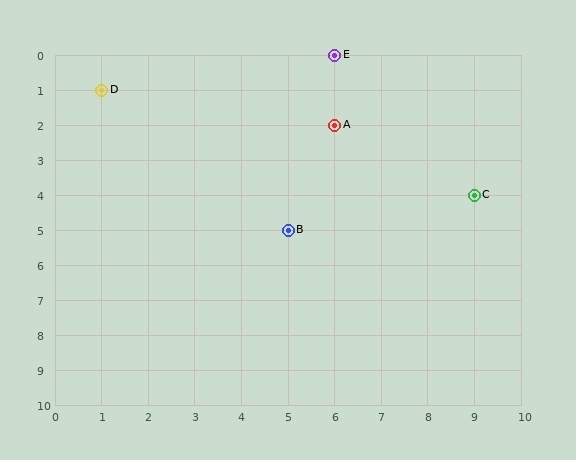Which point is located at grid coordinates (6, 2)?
Point A is at (6, 2).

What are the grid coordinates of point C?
Point C is at grid coordinates (9, 4).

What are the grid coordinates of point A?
Point A is at grid coordinates (6, 2).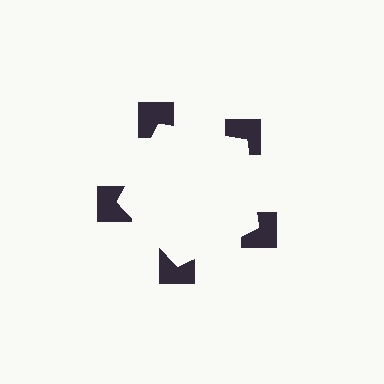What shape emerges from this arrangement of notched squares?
An illusory pentagon — its edges are inferred from the aligned wedge cuts in the notched squares, not physically drawn.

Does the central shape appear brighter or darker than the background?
It typically appears slightly brighter than the background, even though no actual brightness change is drawn.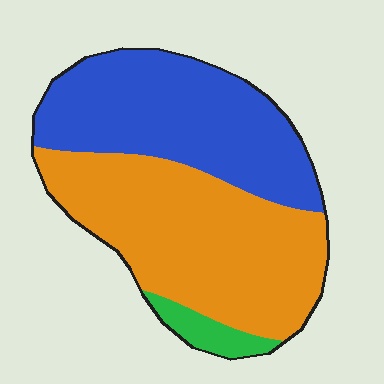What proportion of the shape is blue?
Blue covers about 45% of the shape.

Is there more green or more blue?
Blue.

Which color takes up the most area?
Orange, at roughly 50%.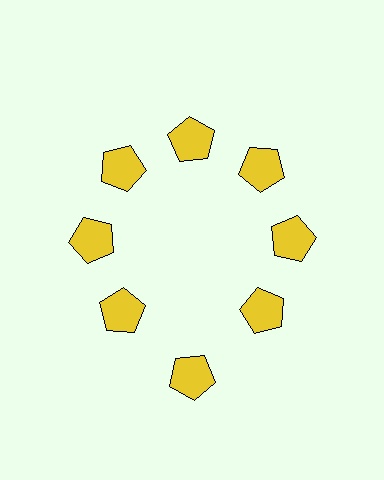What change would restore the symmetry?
The symmetry would be restored by moving it inward, back onto the ring so that all 8 pentagons sit at equal angles and equal distance from the center.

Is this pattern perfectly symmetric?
No. The 8 yellow pentagons are arranged in a ring, but one element near the 6 o'clock position is pushed outward from the center, breaking the 8-fold rotational symmetry.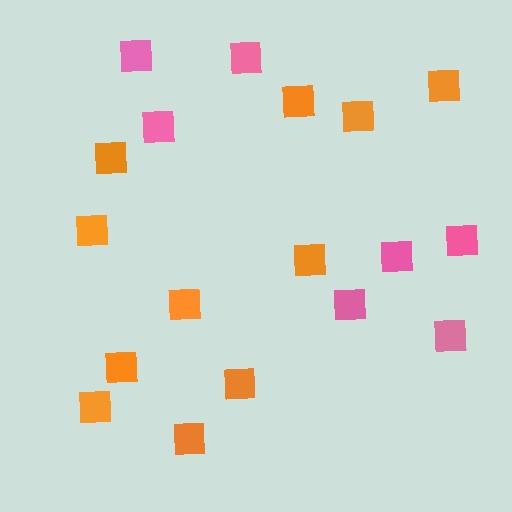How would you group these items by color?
There are 2 groups: one group of pink squares (7) and one group of orange squares (11).